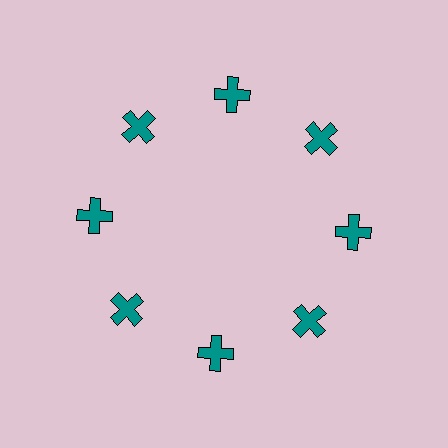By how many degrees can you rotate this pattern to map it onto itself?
The pattern maps onto itself every 45 degrees of rotation.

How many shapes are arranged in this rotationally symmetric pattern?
There are 8 shapes, arranged in 8 groups of 1.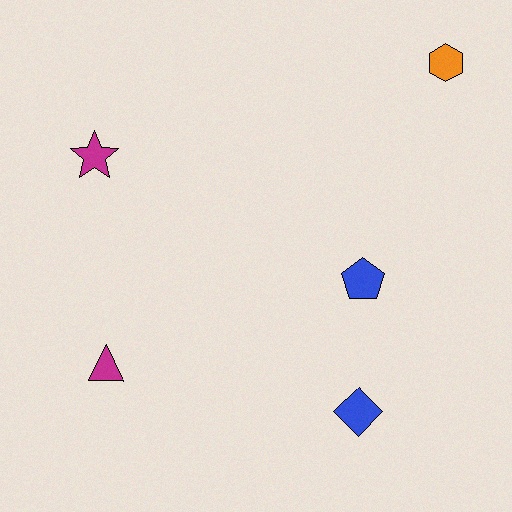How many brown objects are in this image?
There are no brown objects.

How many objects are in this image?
There are 5 objects.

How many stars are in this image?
There is 1 star.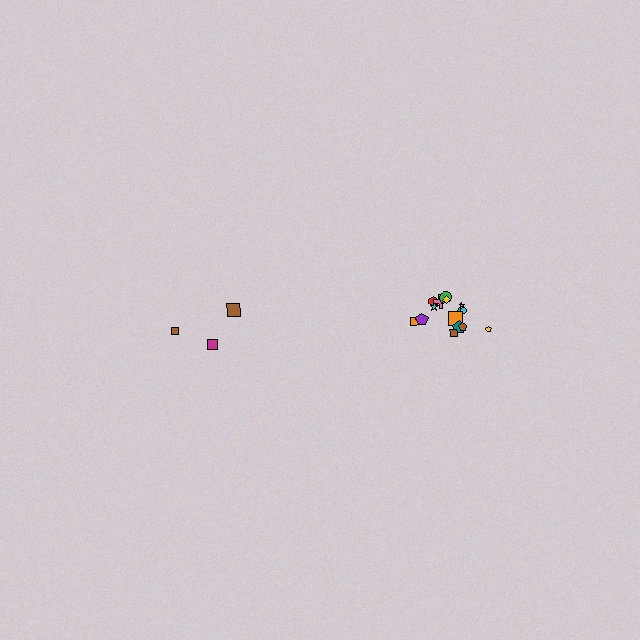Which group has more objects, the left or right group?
The right group.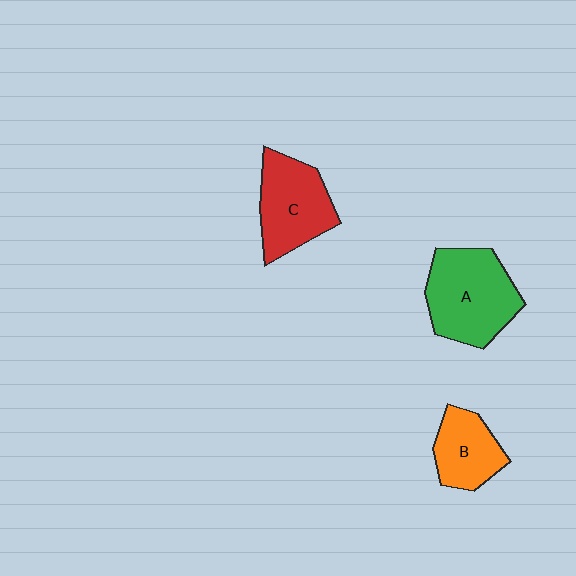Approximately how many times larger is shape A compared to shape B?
Approximately 1.7 times.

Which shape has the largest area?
Shape A (green).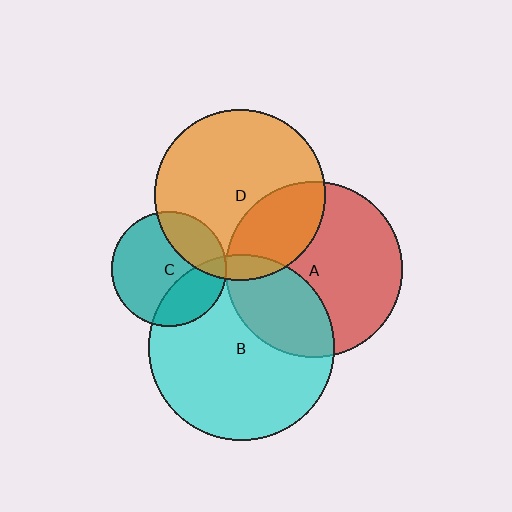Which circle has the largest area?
Circle B (cyan).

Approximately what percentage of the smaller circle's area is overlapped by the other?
Approximately 25%.